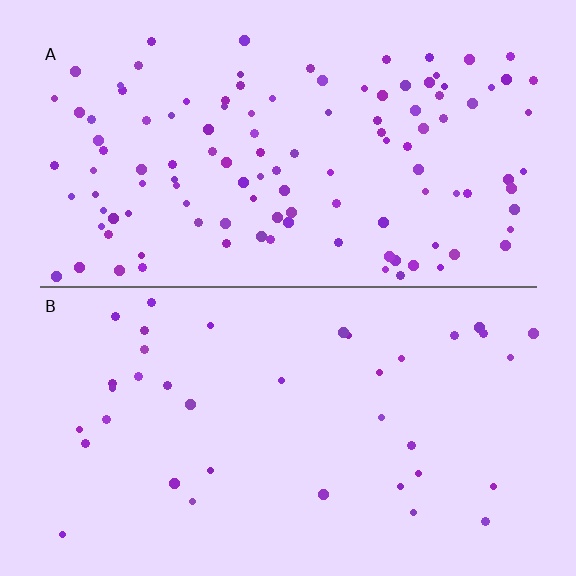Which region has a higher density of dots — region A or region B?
A (the top).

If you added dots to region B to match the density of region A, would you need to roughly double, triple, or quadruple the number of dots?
Approximately triple.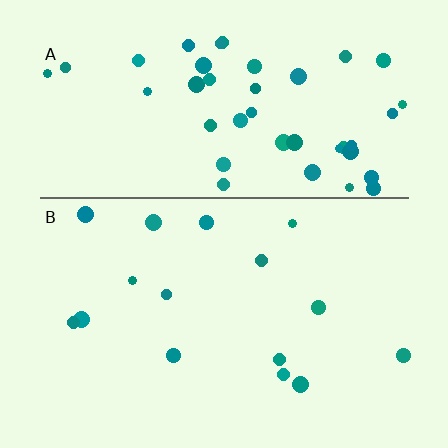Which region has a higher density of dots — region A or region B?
A (the top).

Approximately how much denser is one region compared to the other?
Approximately 2.9× — region A over region B.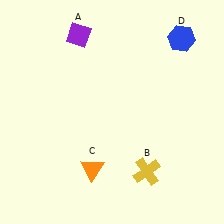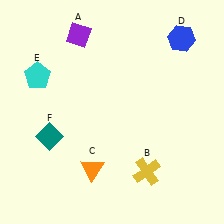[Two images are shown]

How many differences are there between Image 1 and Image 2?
There are 2 differences between the two images.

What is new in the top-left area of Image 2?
A cyan pentagon (E) was added in the top-left area of Image 2.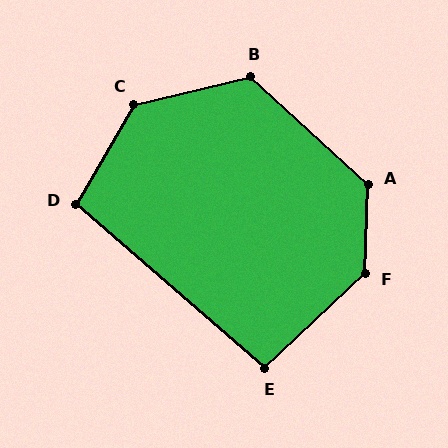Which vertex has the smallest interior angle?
E, at approximately 96 degrees.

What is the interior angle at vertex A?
Approximately 130 degrees (obtuse).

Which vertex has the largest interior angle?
F, at approximately 135 degrees.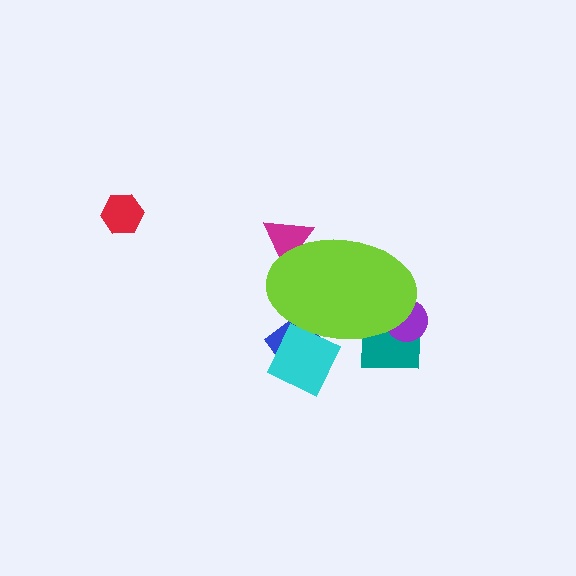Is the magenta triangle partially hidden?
Yes, the magenta triangle is partially hidden behind the lime ellipse.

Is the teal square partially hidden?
Yes, the teal square is partially hidden behind the lime ellipse.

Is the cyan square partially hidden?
Yes, the cyan square is partially hidden behind the lime ellipse.